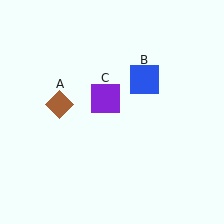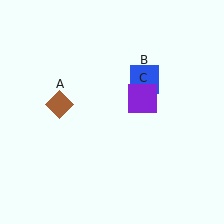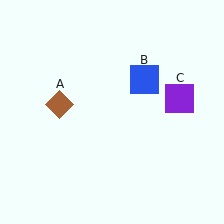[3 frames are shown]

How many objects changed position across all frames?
1 object changed position: purple square (object C).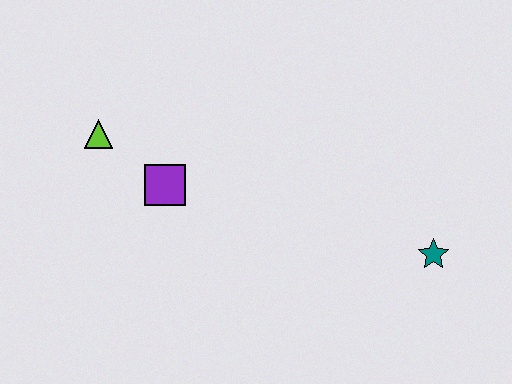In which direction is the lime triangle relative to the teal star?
The lime triangle is to the left of the teal star.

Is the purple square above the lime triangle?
No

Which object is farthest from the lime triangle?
The teal star is farthest from the lime triangle.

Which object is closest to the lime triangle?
The purple square is closest to the lime triangle.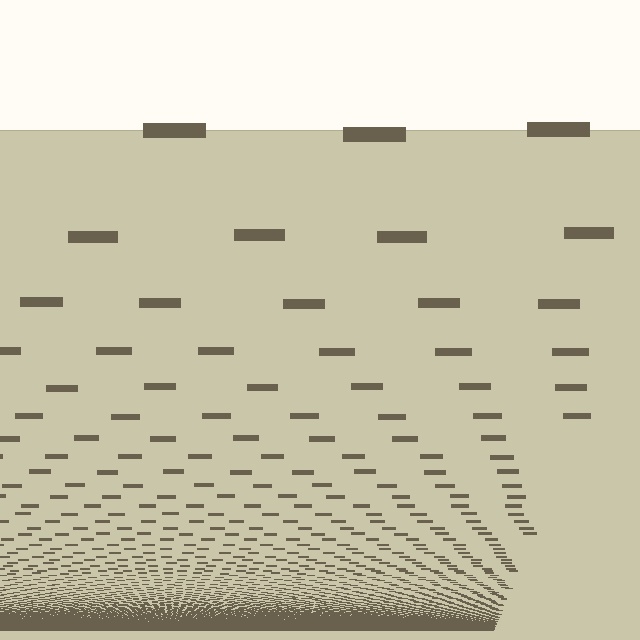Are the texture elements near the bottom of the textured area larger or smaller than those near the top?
Smaller. The gradient is inverted — elements near the bottom are smaller and denser.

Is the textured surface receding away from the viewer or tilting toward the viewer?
The surface appears to tilt toward the viewer. Texture elements get larger and sparser toward the top.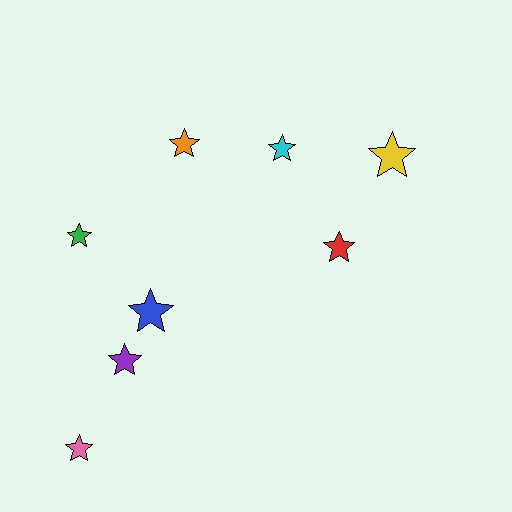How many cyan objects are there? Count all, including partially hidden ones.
There is 1 cyan object.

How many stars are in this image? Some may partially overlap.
There are 8 stars.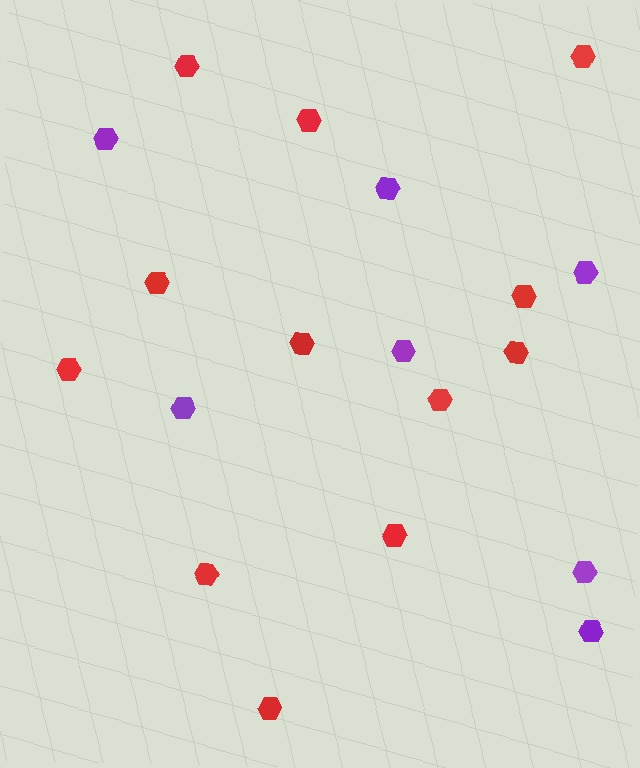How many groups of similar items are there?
There are 2 groups: one group of purple hexagons (7) and one group of red hexagons (12).